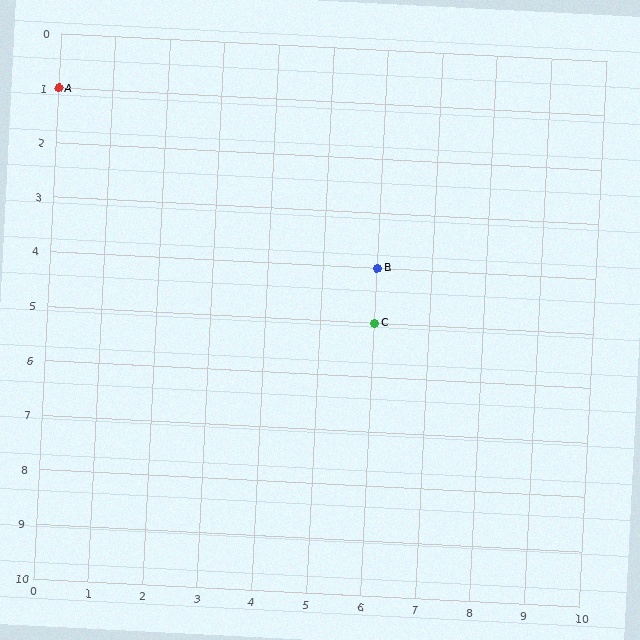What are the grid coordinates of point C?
Point C is at grid coordinates (6, 5).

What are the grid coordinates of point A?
Point A is at grid coordinates (0, 1).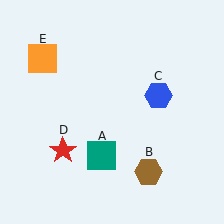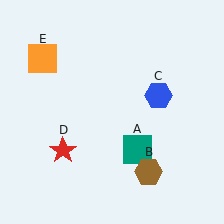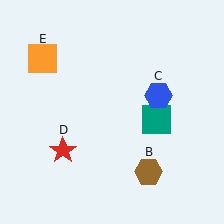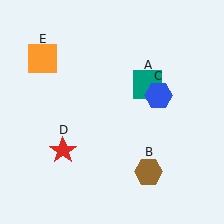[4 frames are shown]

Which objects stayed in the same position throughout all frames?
Brown hexagon (object B) and blue hexagon (object C) and red star (object D) and orange square (object E) remained stationary.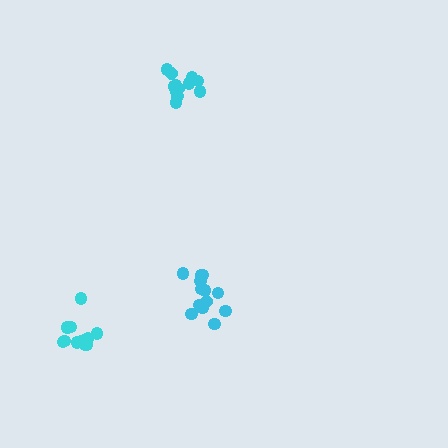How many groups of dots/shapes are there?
There are 3 groups.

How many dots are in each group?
Group 1: 14 dots, Group 2: 15 dots, Group 3: 12 dots (41 total).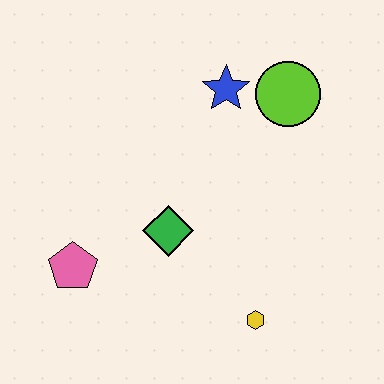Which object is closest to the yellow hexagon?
The green diamond is closest to the yellow hexagon.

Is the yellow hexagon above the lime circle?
No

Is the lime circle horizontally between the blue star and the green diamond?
No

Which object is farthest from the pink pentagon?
The lime circle is farthest from the pink pentagon.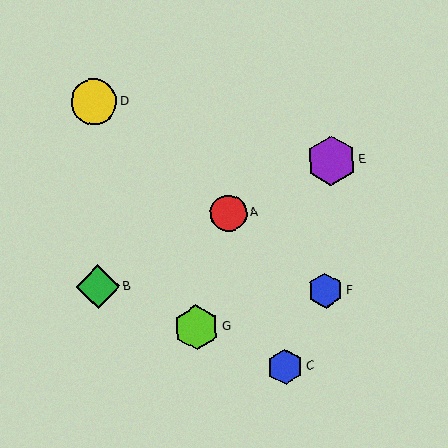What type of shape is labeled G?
Shape G is a lime hexagon.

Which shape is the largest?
The purple hexagon (labeled E) is the largest.